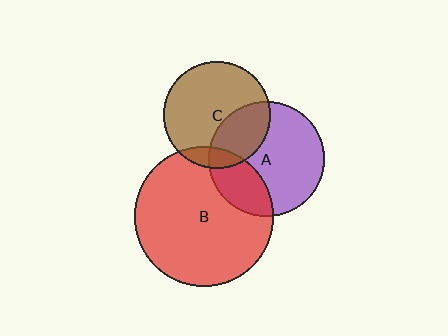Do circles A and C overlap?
Yes.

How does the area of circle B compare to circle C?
Approximately 1.7 times.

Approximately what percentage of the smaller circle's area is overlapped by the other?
Approximately 30%.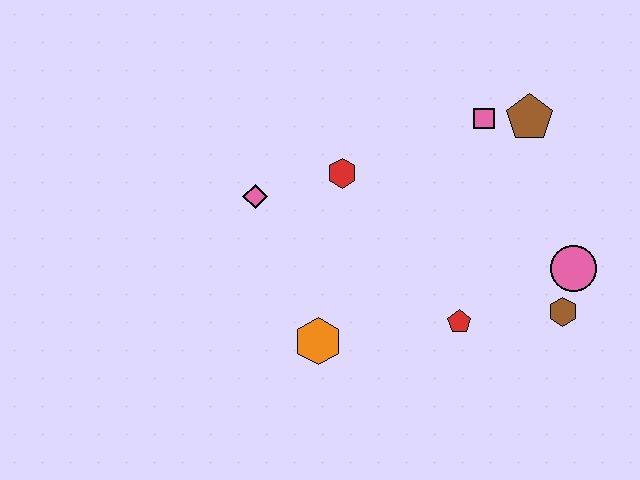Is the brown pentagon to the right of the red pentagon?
Yes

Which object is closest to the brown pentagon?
The pink square is closest to the brown pentagon.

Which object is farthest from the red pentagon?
The pink diamond is farthest from the red pentagon.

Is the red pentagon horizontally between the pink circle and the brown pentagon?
No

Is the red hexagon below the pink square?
Yes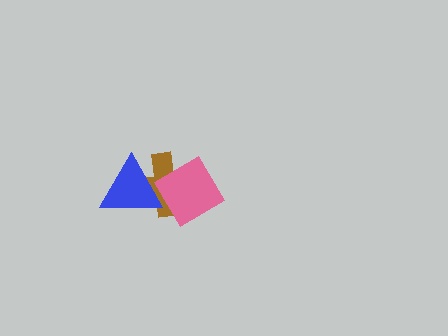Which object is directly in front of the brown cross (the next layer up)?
The blue triangle is directly in front of the brown cross.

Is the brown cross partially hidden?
Yes, it is partially covered by another shape.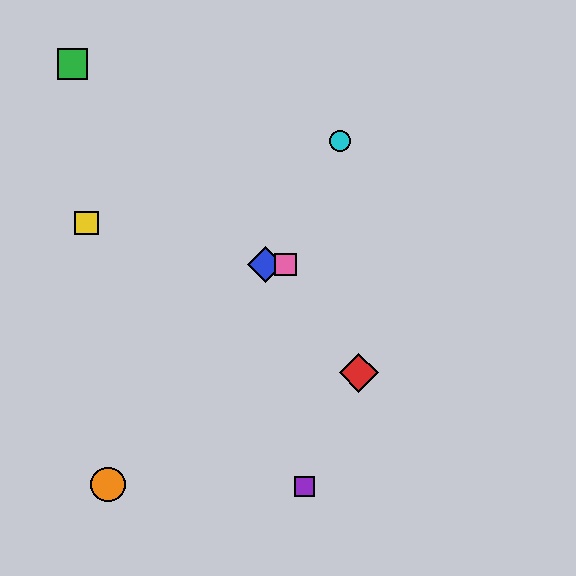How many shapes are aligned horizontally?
2 shapes (the blue diamond, the pink square) are aligned horizontally.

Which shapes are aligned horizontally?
The blue diamond, the pink square are aligned horizontally.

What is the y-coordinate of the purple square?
The purple square is at y≈487.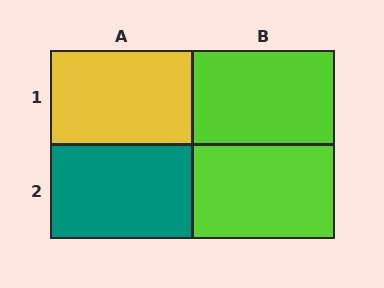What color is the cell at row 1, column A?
Yellow.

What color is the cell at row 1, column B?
Lime.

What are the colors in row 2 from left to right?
Teal, lime.